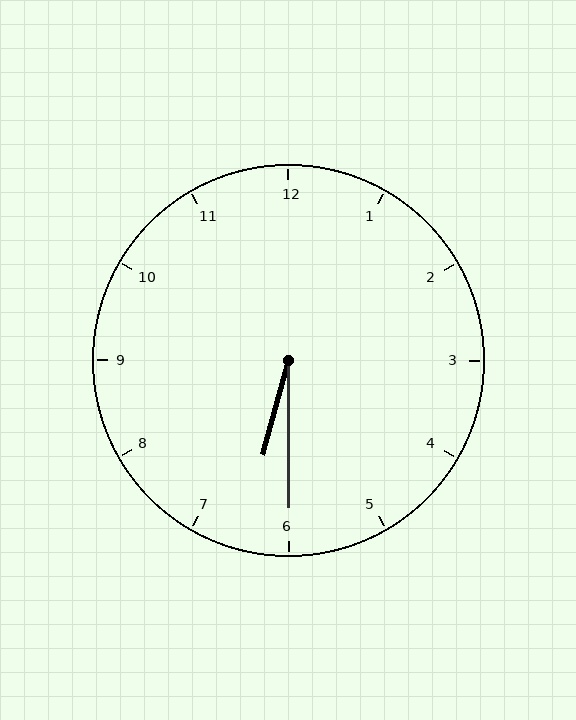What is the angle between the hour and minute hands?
Approximately 15 degrees.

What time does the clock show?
6:30.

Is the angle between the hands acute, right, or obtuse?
It is acute.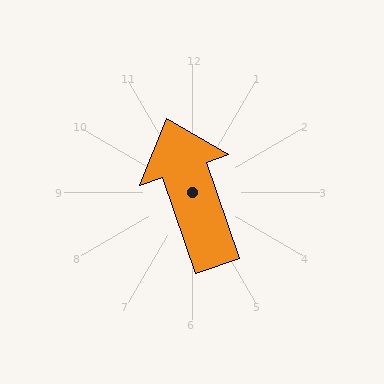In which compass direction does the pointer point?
North.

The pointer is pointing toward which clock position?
Roughly 11 o'clock.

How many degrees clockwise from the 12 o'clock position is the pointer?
Approximately 341 degrees.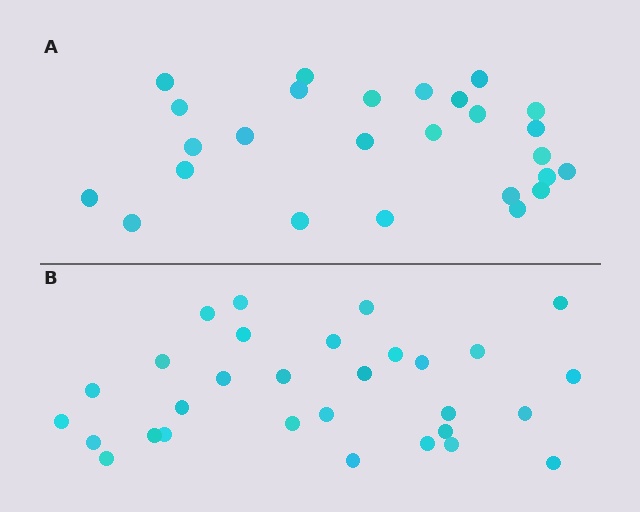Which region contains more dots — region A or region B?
Region B (the bottom region) has more dots.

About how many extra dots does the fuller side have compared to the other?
Region B has about 4 more dots than region A.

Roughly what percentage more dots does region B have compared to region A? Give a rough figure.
About 15% more.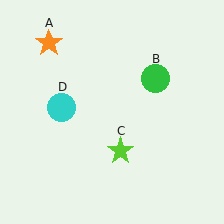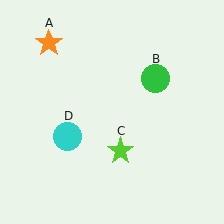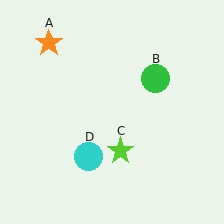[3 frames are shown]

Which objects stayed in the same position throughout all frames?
Orange star (object A) and green circle (object B) and lime star (object C) remained stationary.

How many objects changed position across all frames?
1 object changed position: cyan circle (object D).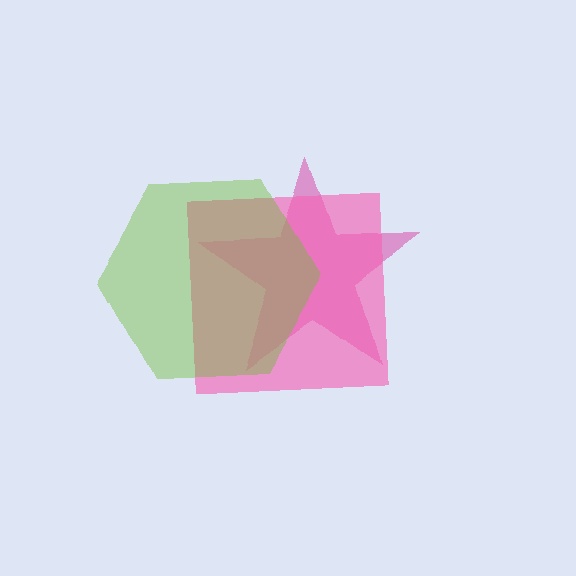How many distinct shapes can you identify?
There are 3 distinct shapes: a magenta star, a pink square, a lime hexagon.